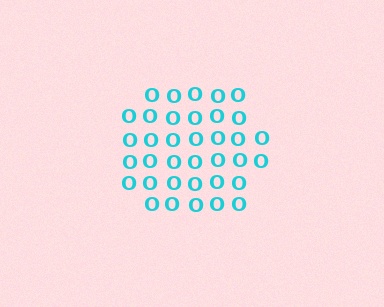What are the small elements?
The small elements are letter O's.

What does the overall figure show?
The overall figure shows a hexagon.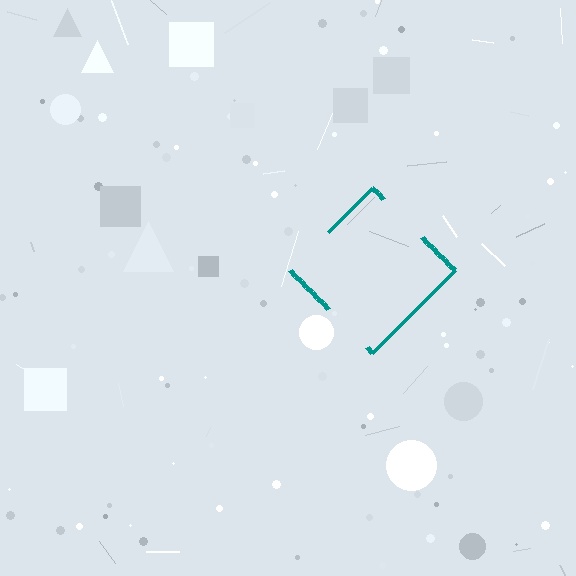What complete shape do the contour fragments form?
The contour fragments form a diamond.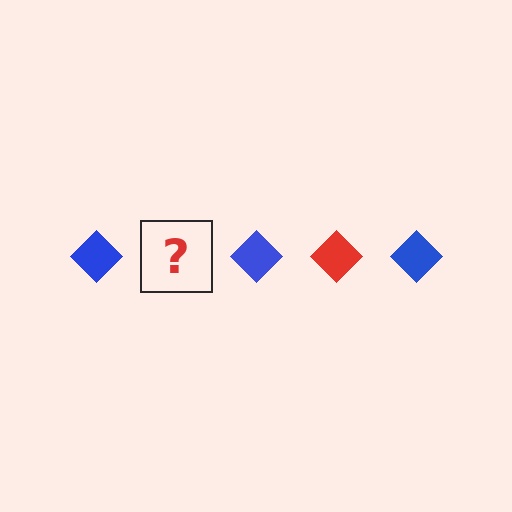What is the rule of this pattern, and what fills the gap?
The rule is that the pattern cycles through blue, red diamonds. The gap should be filled with a red diamond.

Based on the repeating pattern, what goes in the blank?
The blank should be a red diamond.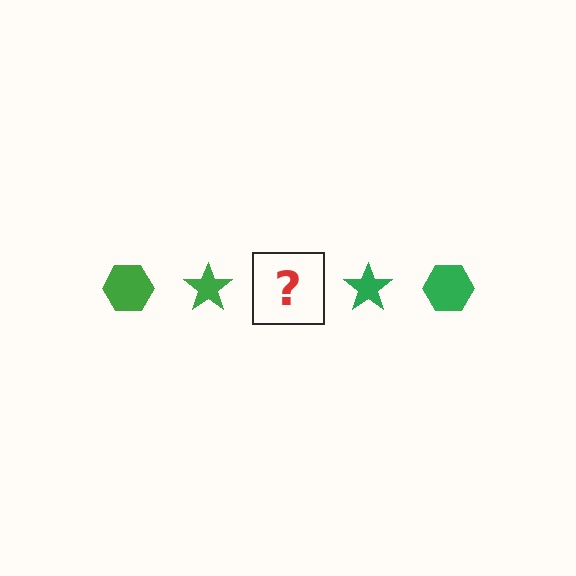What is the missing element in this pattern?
The missing element is a green hexagon.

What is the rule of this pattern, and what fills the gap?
The rule is that the pattern cycles through hexagon, star shapes in green. The gap should be filled with a green hexagon.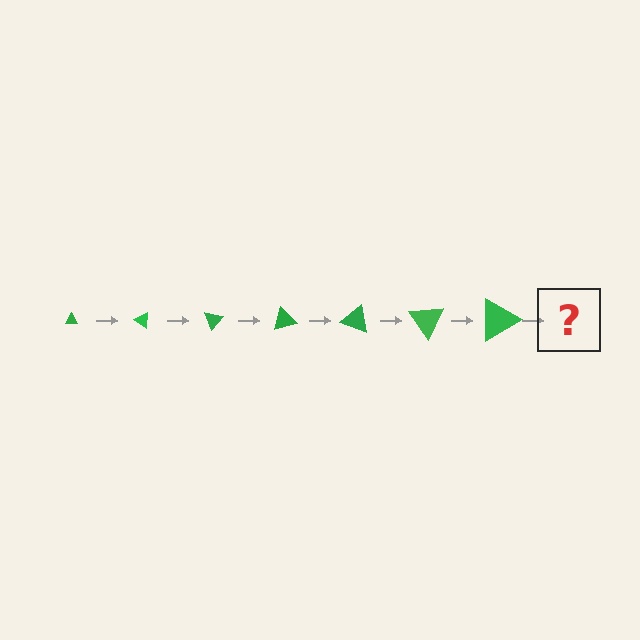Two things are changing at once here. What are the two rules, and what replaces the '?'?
The two rules are that the triangle grows larger each step and it rotates 35 degrees each step. The '?' should be a triangle, larger than the previous one and rotated 245 degrees from the start.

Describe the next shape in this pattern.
It should be a triangle, larger than the previous one and rotated 245 degrees from the start.